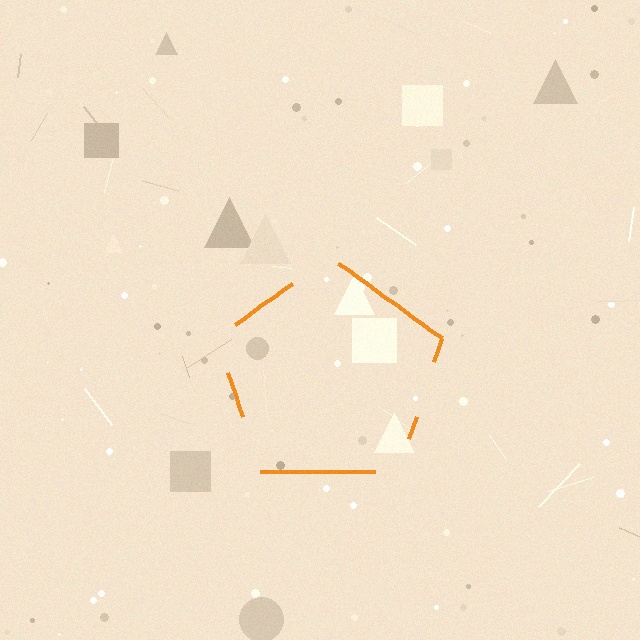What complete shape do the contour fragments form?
The contour fragments form a pentagon.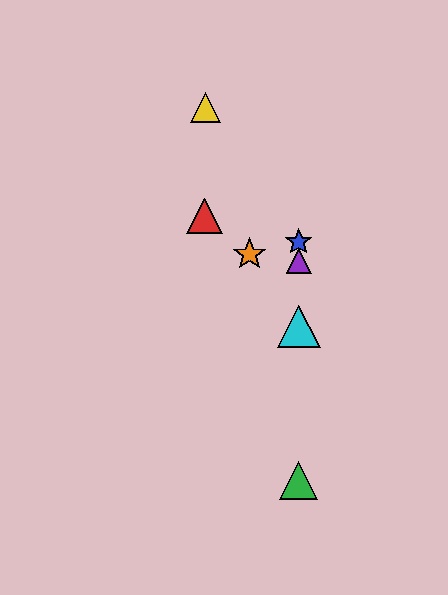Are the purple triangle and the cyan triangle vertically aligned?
Yes, both are at x≈299.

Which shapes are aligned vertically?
The blue star, the green triangle, the purple triangle, the cyan triangle are aligned vertically.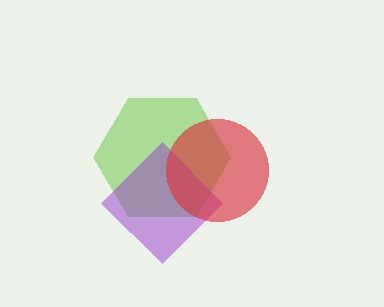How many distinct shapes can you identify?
There are 3 distinct shapes: a lime hexagon, a purple diamond, a red circle.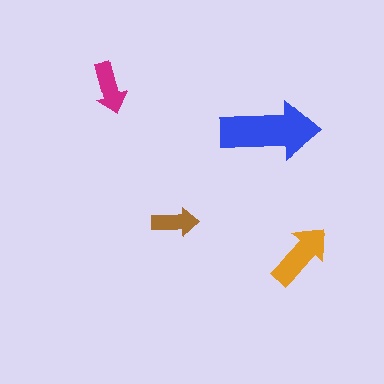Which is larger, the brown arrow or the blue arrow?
The blue one.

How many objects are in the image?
There are 4 objects in the image.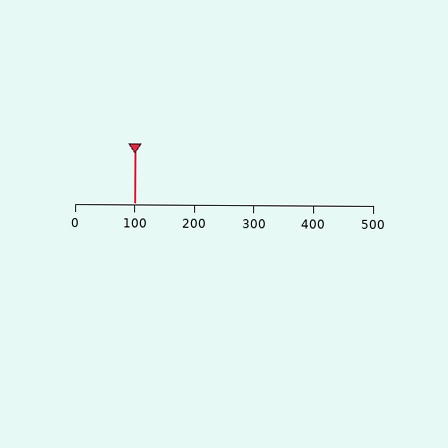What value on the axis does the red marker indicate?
The marker indicates approximately 100.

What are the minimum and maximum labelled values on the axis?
The axis runs from 0 to 500.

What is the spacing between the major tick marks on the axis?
The major ticks are spaced 100 apart.